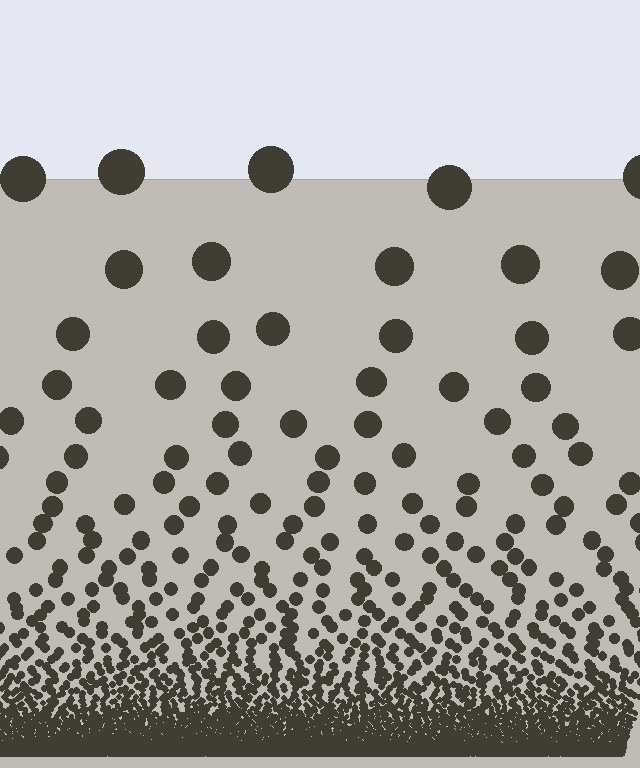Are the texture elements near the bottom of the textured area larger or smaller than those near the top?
Smaller. The gradient is inverted — elements near the bottom are smaller and denser.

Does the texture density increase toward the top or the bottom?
Density increases toward the bottom.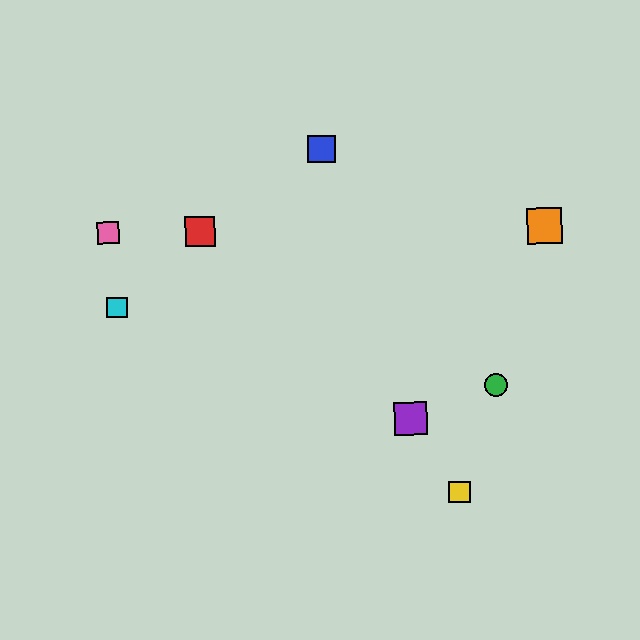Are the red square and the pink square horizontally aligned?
Yes, both are at y≈231.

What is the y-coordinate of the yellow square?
The yellow square is at y≈492.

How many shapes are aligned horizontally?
3 shapes (the red square, the orange square, the pink square) are aligned horizontally.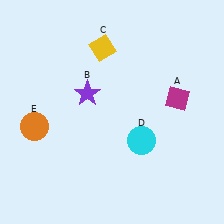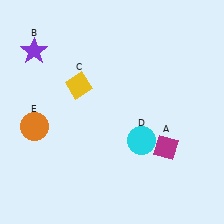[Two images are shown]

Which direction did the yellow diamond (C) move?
The yellow diamond (C) moved down.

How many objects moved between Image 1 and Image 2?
3 objects moved between the two images.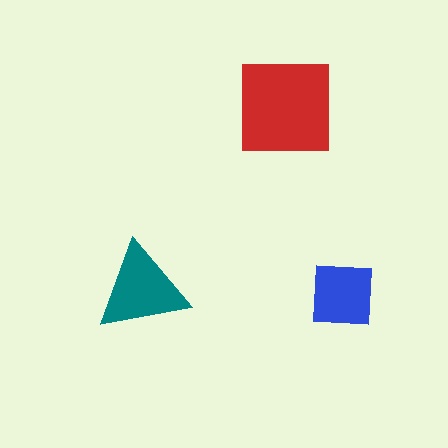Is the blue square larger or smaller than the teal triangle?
Smaller.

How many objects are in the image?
There are 3 objects in the image.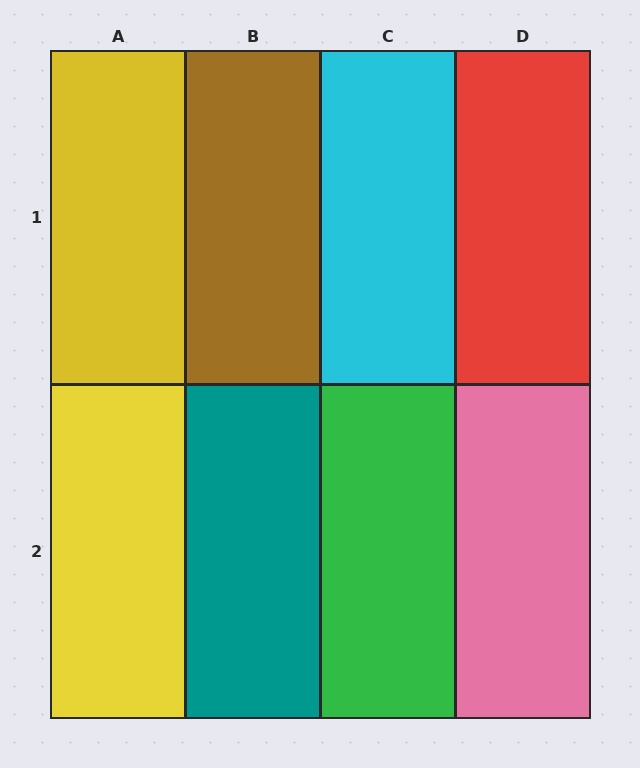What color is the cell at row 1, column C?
Cyan.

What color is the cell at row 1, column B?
Brown.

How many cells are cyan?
1 cell is cyan.